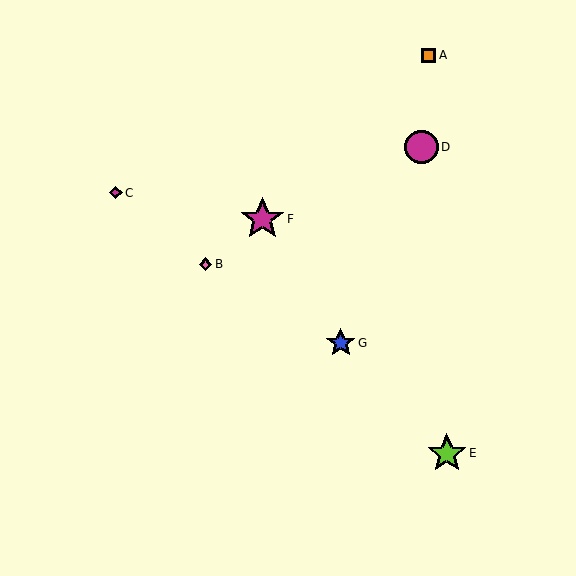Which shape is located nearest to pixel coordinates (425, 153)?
The magenta circle (labeled D) at (422, 147) is nearest to that location.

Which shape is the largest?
The magenta star (labeled F) is the largest.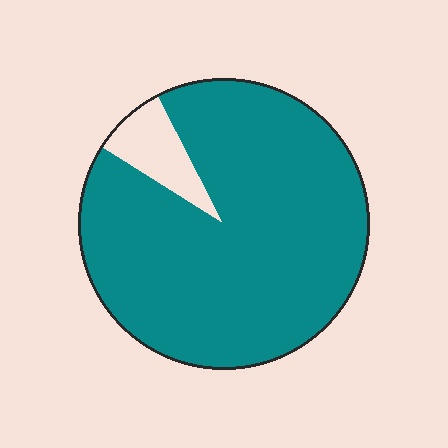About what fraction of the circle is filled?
About nine tenths (9/10).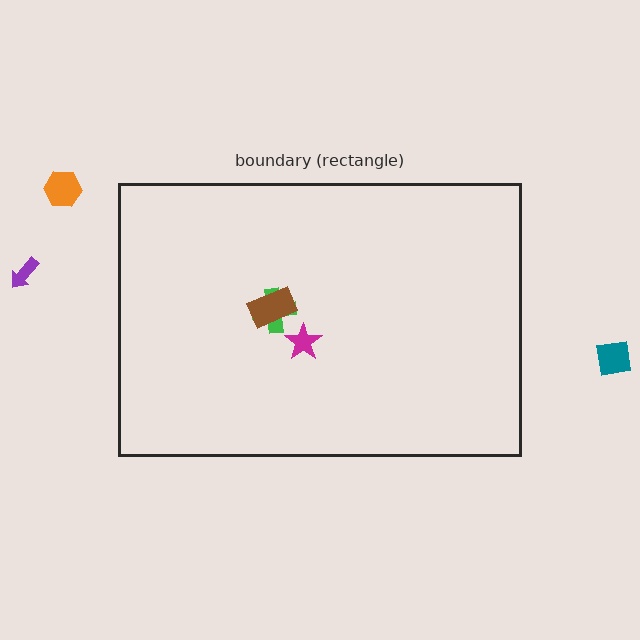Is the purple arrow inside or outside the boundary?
Outside.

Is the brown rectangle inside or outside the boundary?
Inside.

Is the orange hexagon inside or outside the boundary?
Outside.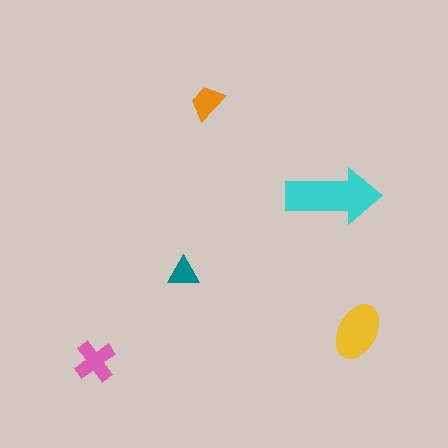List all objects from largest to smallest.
The cyan arrow, the yellow ellipse, the pink cross, the orange trapezoid, the teal triangle.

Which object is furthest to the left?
The pink cross is leftmost.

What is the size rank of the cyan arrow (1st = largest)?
1st.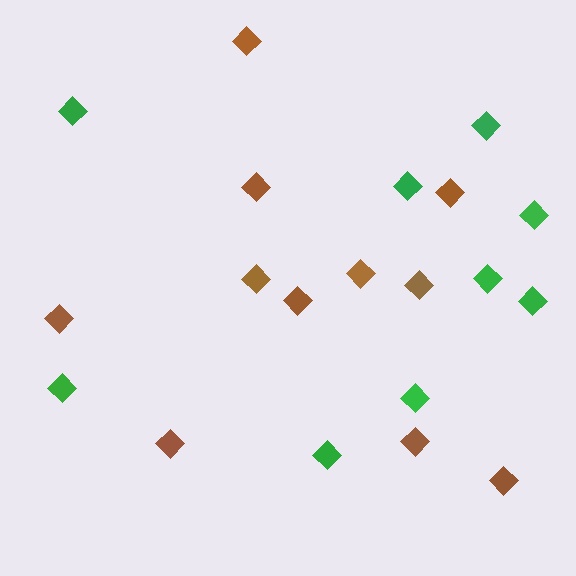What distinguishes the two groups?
There are 2 groups: one group of brown diamonds (11) and one group of green diamonds (9).